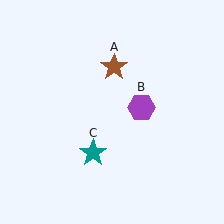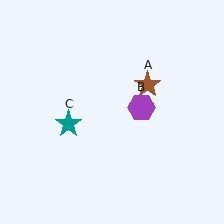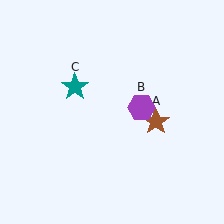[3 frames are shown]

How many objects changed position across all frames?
2 objects changed position: brown star (object A), teal star (object C).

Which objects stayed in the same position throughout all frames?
Purple hexagon (object B) remained stationary.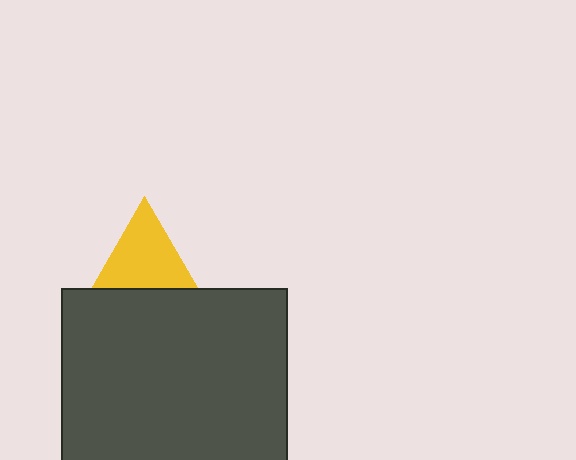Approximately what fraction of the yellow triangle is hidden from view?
Roughly 39% of the yellow triangle is hidden behind the dark gray square.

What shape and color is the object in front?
The object in front is a dark gray square.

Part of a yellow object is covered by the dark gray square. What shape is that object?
It is a triangle.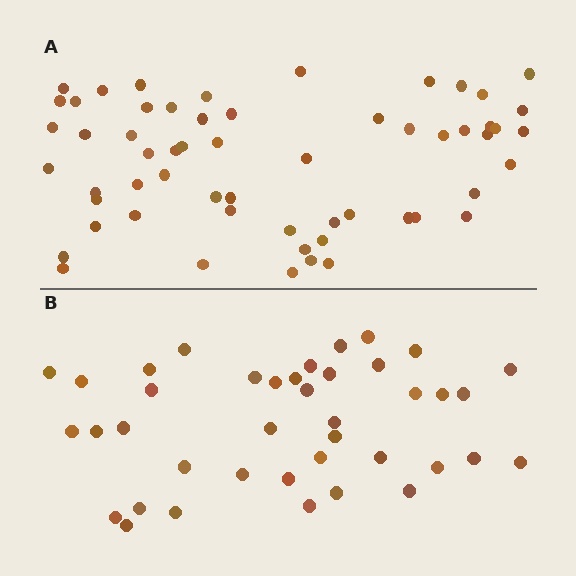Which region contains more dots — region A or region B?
Region A (the top region) has more dots.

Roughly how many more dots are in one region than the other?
Region A has approximately 20 more dots than region B.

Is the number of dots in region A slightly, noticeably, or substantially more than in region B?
Region A has substantially more. The ratio is roughly 1.4 to 1.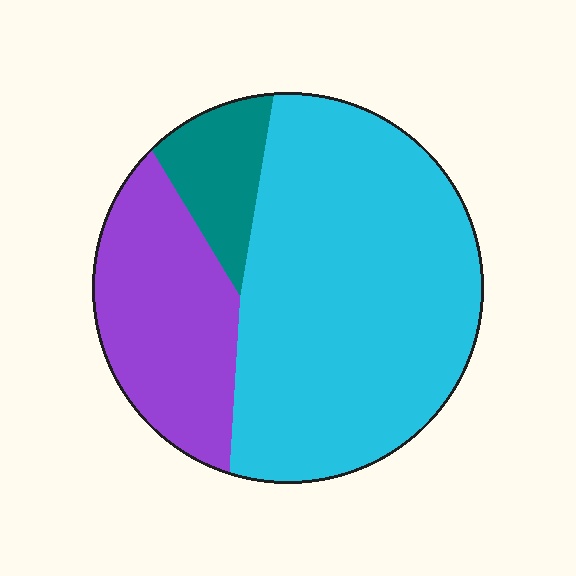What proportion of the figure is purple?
Purple takes up about one quarter (1/4) of the figure.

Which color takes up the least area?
Teal, at roughly 10%.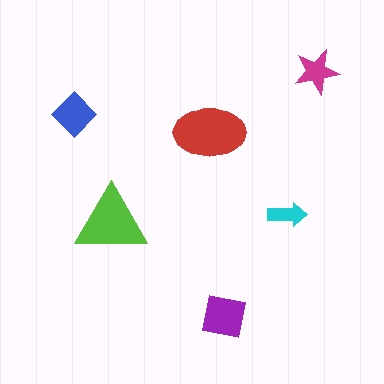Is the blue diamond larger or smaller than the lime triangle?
Smaller.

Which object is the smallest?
The cyan arrow.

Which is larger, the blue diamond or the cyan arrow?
The blue diamond.